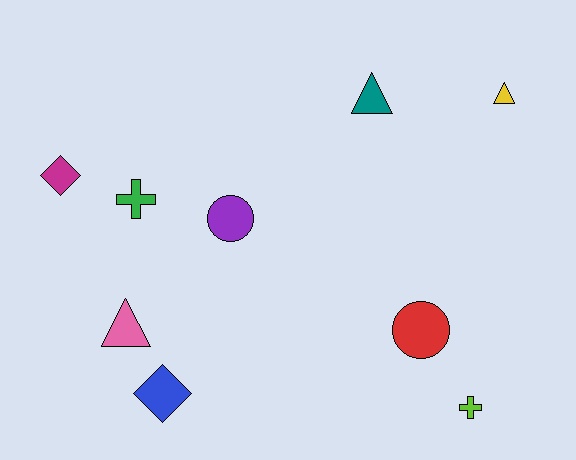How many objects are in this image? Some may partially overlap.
There are 9 objects.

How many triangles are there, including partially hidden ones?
There are 3 triangles.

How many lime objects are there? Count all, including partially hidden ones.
There is 1 lime object.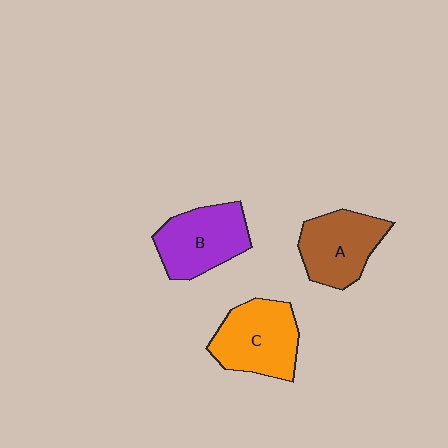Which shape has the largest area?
Shape C (orange).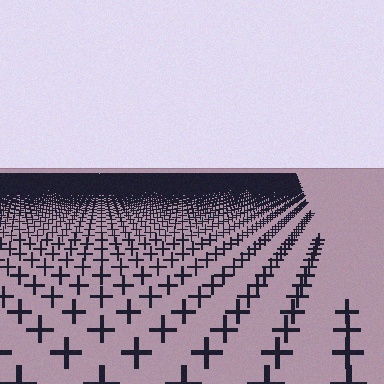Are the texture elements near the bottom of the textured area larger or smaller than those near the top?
Larger. Near the bottom, elements are closer to the viewer and appear at a bigger on-screen size.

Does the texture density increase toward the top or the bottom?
Density increases toward the top.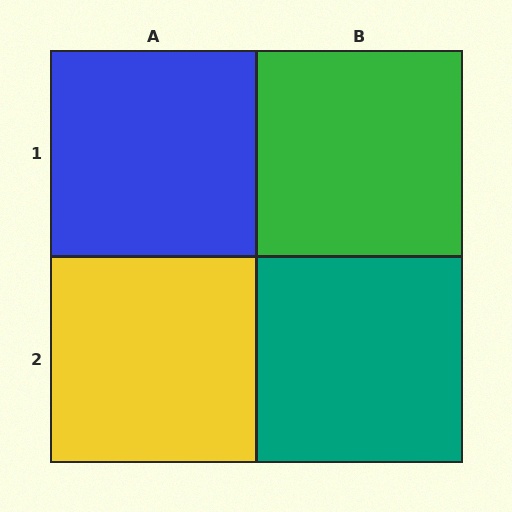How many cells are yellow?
1 cell is yellow.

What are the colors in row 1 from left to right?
Blue, green.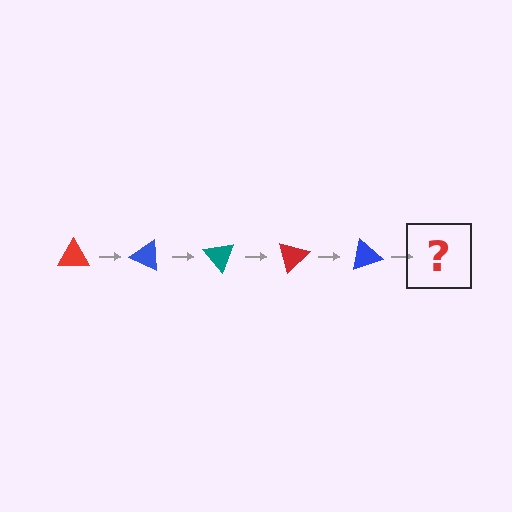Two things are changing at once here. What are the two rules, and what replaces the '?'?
The two rules are that it rotates 25 degrees each step and the color cycles through red, blue, and teal. The '?' should be a teal triangle, rotated 125 degrees from the start.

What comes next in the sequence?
The next element should be a teal triangle, rotated 125 degrees from the start.